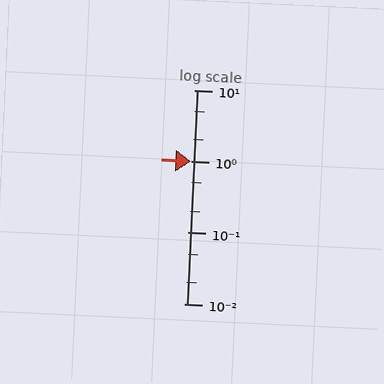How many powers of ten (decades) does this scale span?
The scale spans 3 decades, from 0.01 to 10.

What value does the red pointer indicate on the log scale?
The pointer indicates approximately 1.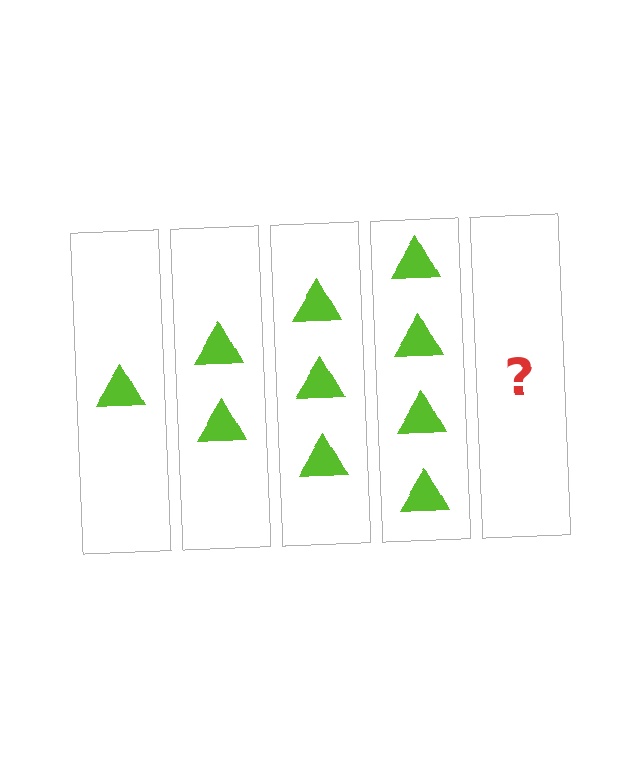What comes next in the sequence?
The next element should be 5 triangles.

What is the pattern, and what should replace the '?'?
The pattern is that each step adds one more triangle. The '?' should be 5 triangles.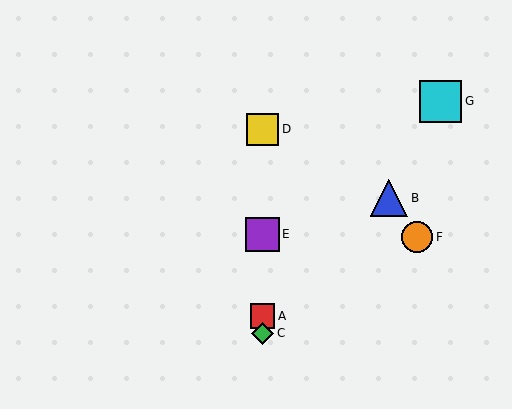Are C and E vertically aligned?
Yes, both are at x≈262.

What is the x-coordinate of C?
Object C is at x≈262.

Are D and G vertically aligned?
No, D is at x≈262 and G is at x≈441.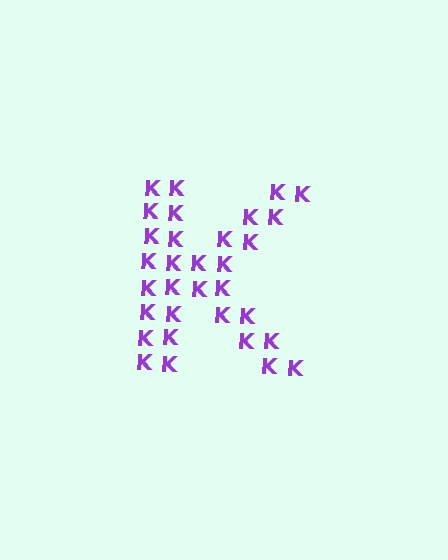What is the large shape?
The large shape is the letter K.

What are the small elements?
The small elements are letter K's.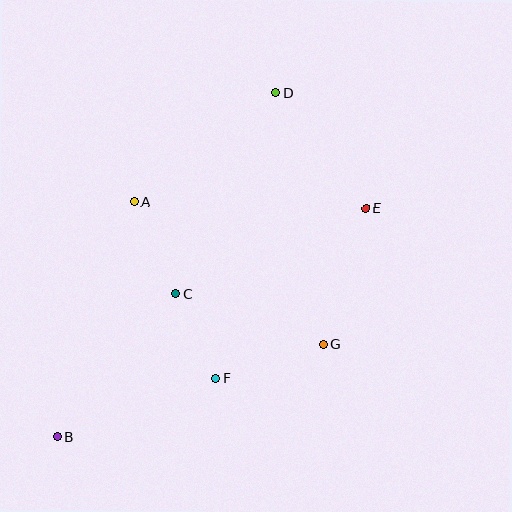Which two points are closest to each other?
Points C and F are closest to each other.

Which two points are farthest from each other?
Points B and D are farthest from each other.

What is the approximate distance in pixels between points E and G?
The distance between E and G is approximately 142 pixels.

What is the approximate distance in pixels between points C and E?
The distance between C and E is approximately 209 pixels.